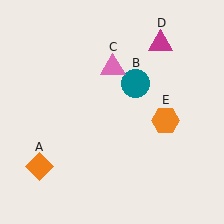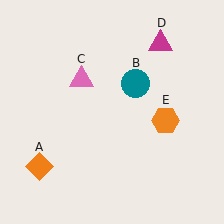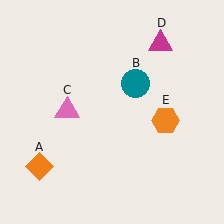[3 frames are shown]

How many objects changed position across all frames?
1 object changed position: pink triangle (object C).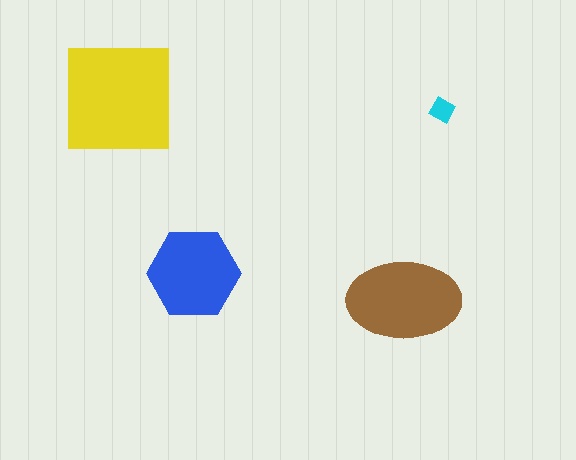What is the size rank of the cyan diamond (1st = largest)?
4th.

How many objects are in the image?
There are 4 objects in the image.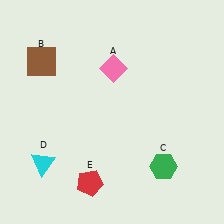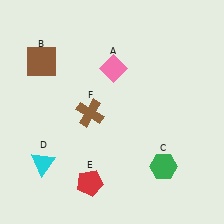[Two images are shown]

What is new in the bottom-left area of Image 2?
A brown cross (F) was added in the bottom-left area of Image 2.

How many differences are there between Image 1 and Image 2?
There is 1 difference between the two images.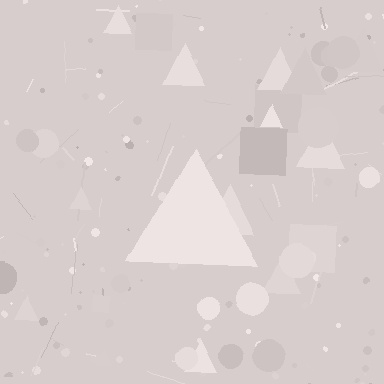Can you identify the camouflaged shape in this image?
The camouflaged shape is a triangle.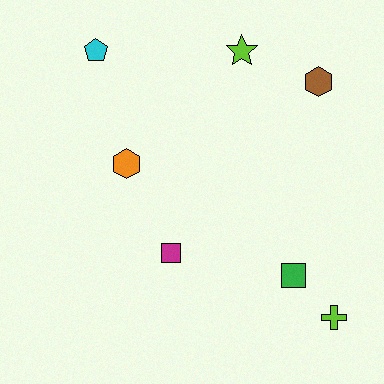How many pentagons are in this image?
There is 1 pentagon.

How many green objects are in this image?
There is 1 green object.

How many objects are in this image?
There are 7 objects.